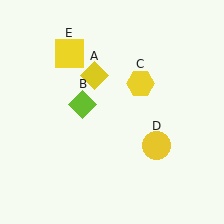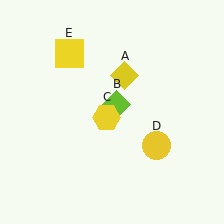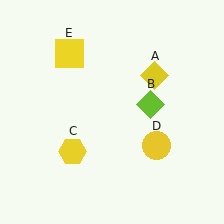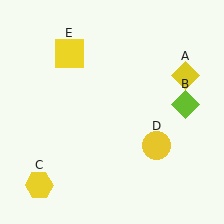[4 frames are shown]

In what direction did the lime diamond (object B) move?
The lime diamond (object B) moved right.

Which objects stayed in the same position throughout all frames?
Yellow circle (object D) and yellow square (object E) remained stationary.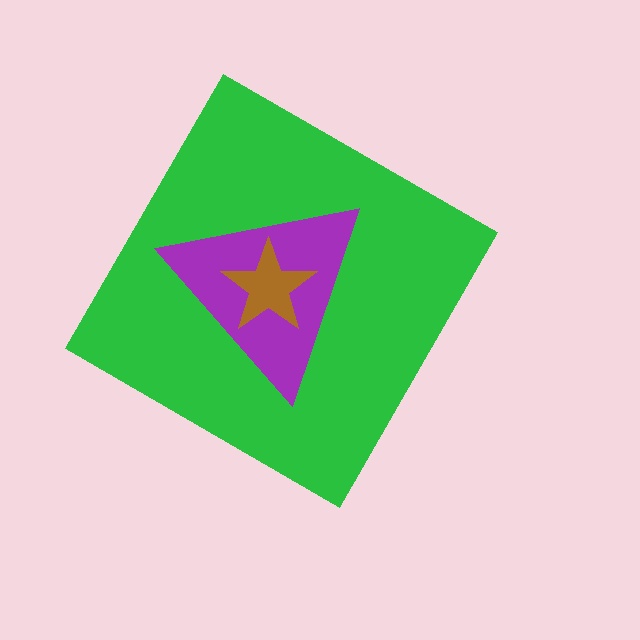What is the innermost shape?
The brown star.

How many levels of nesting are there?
3.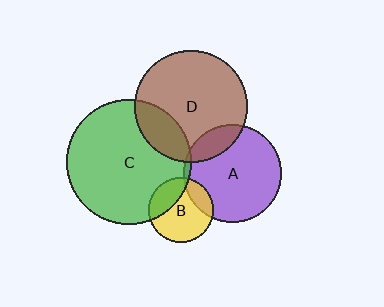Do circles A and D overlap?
Yes.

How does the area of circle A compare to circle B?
Approximately 2.3 times.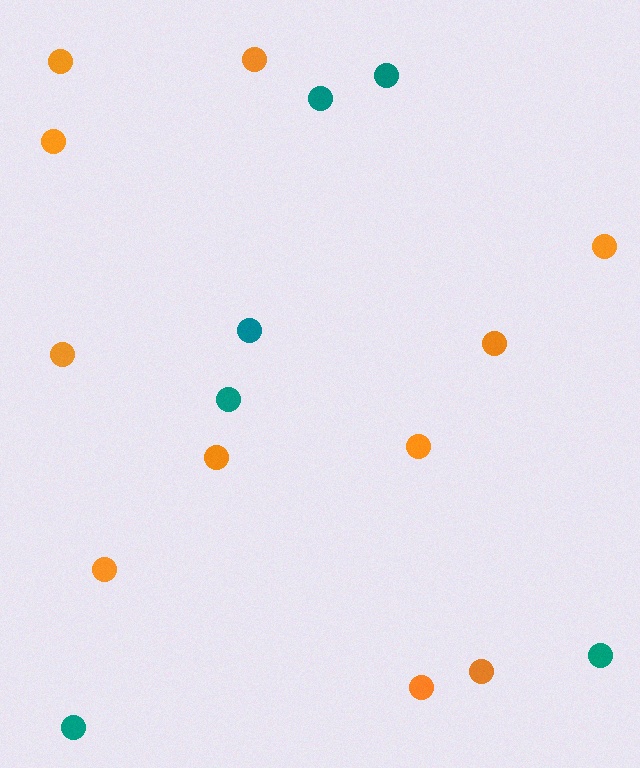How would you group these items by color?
There are 2 groups: one group of teal circles (6) and one group of orange circles (11).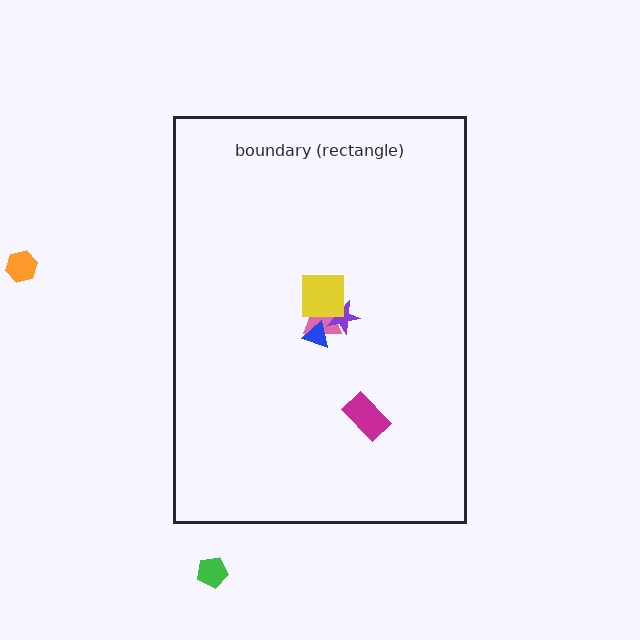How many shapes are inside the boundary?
5 inside, 2 outside.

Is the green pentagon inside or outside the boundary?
Outside.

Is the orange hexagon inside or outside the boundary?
Outside.